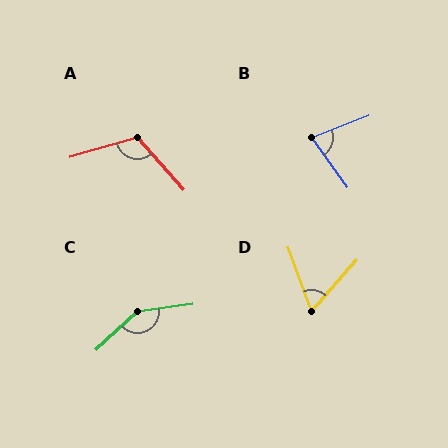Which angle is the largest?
C, at approximately 145 degrees.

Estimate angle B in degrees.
Approximately 75 degrees.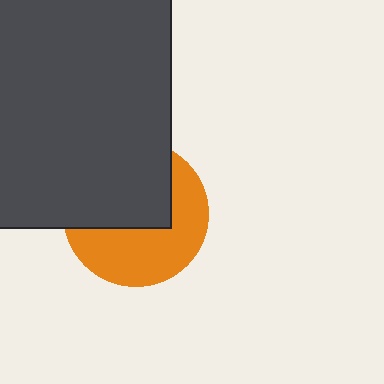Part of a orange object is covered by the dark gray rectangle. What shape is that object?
It is a circle.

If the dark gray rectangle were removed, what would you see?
You would see the complete orange circle.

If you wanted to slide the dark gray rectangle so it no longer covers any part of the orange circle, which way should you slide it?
Slide it up — that is the most direct way to separate the two shapes.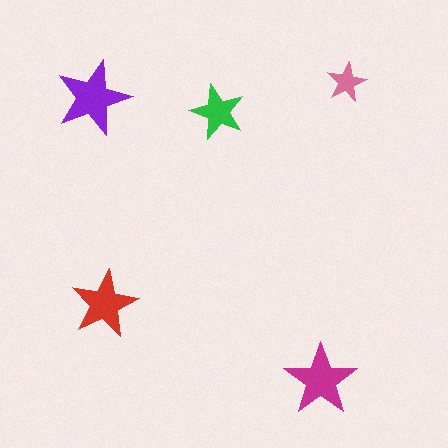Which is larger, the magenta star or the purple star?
The purple one.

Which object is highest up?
The pink star is topmost.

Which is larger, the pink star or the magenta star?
The magenta one.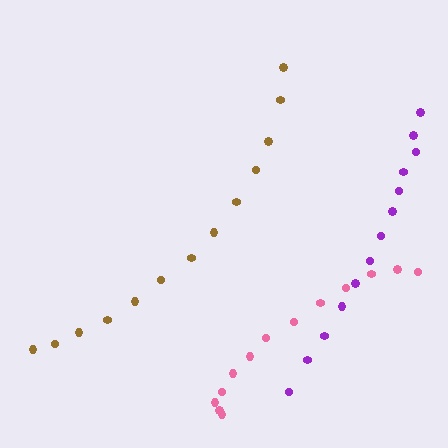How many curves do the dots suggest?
There are 3 distinct paths.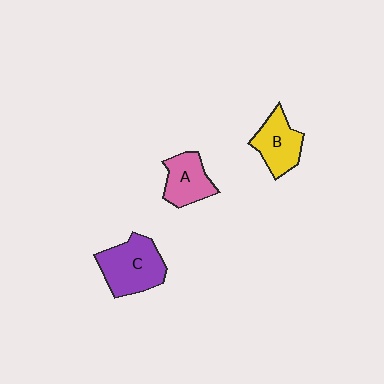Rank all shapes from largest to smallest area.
From largest to smallest: C (purple), B (yellow), A (pink).